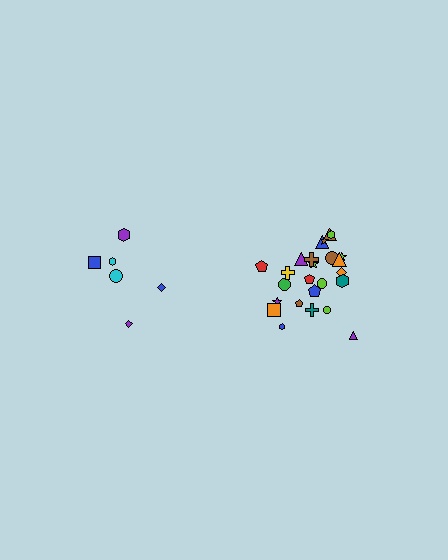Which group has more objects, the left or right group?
The right group.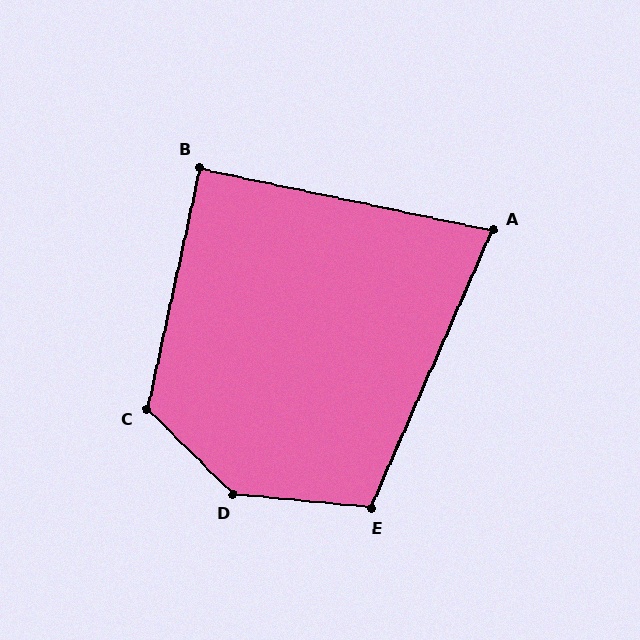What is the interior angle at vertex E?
Approximately 108 degrees (obtuse).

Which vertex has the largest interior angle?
D, at approximately 141 degrees.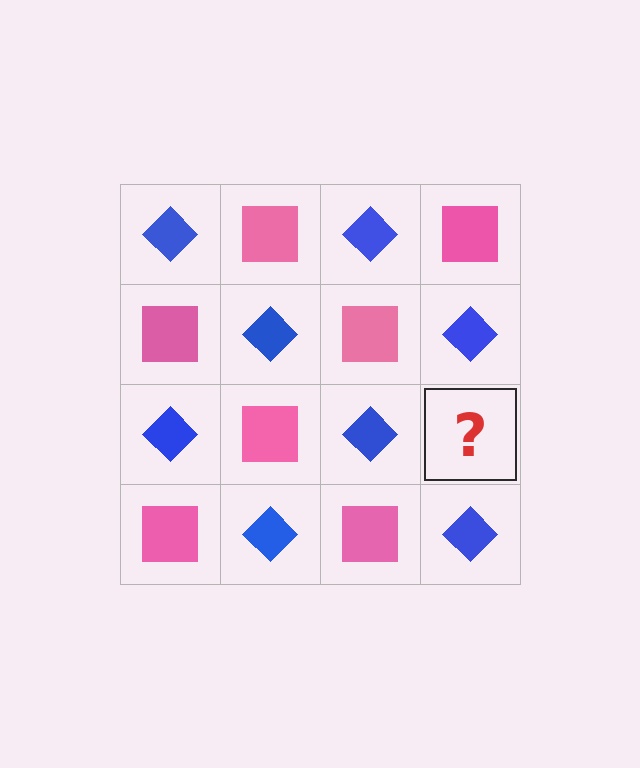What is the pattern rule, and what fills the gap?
The rule is that it alternates blue diamond and pink square in a checkerboard pattern. The gap should be filled with a pink square.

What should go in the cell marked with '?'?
The missing cell should contain a pink square.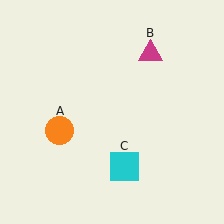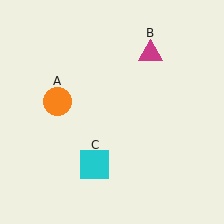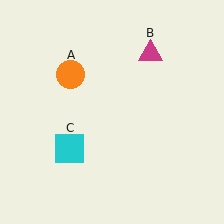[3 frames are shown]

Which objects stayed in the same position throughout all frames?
Magenta triangle (object B) remained stationary.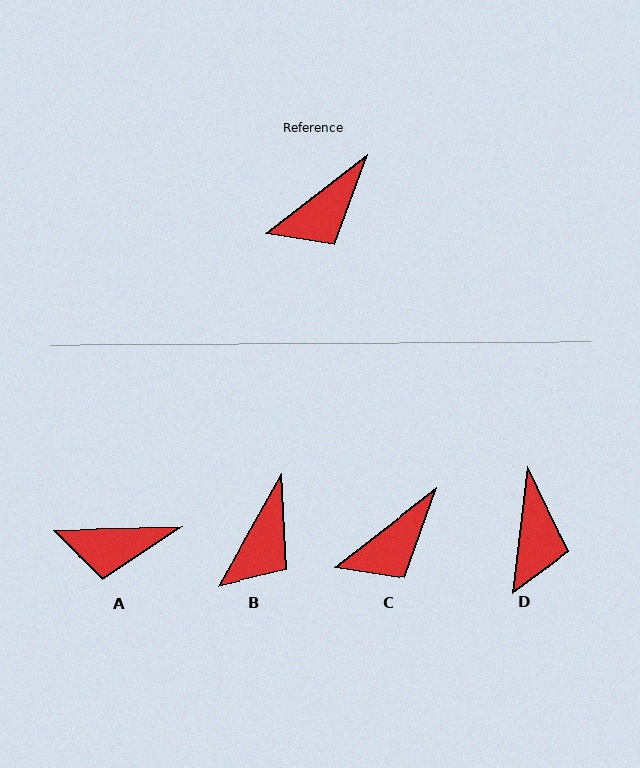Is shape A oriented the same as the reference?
No, it is off by about 36 degrees.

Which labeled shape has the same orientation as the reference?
C.